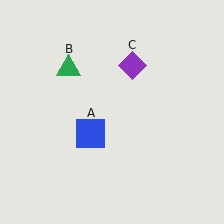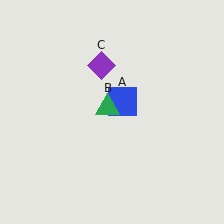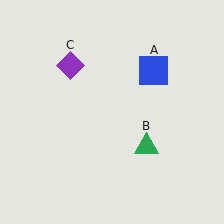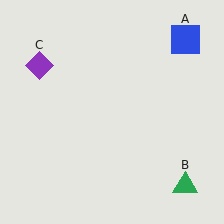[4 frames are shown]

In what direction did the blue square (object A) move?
The blue square (object A) moved up and to the right.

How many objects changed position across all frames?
3 objects changed position: blue square (object A), green triangle (object B), purple diamond (object C).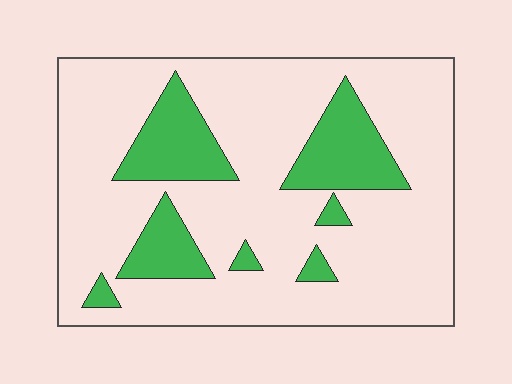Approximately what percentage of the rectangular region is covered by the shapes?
Approximately 20%.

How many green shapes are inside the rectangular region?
7.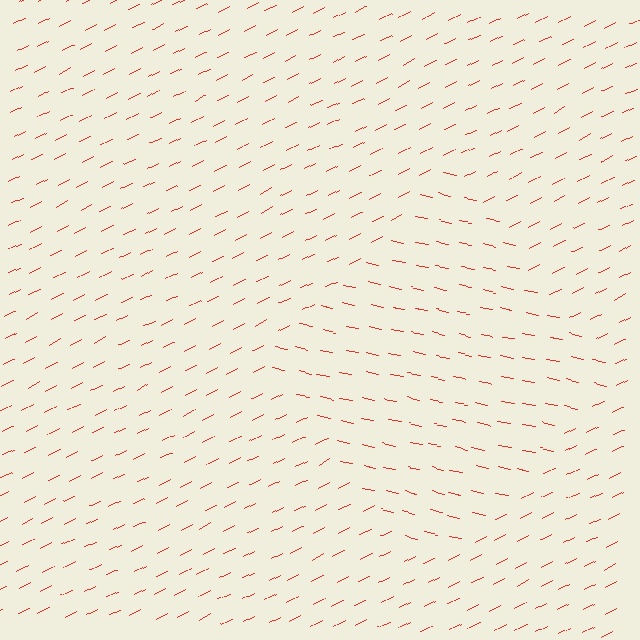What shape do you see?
I see a diamond.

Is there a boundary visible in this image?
Yes, there is a texture boundary formed by a change in line orientation.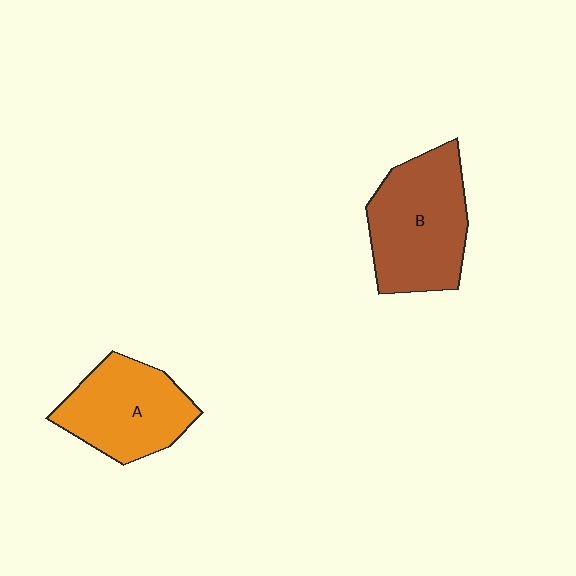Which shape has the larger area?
Shape B (brown).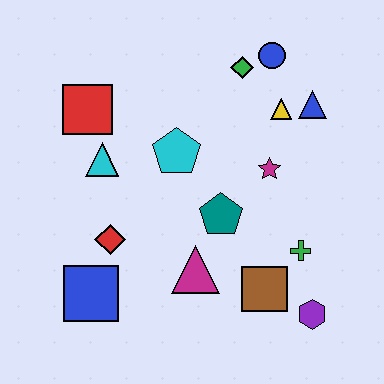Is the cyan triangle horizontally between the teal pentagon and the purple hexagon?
No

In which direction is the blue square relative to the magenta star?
The blue square is to the left of the magenta star.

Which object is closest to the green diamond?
The blue circle is closest to the green diamond.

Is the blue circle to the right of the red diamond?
Yes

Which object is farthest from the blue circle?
The blue square is farthest from the blue circle.